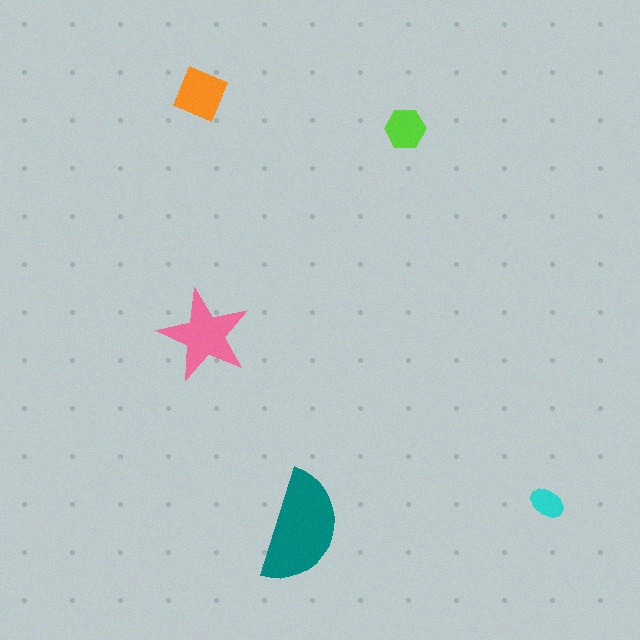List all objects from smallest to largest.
The cyan ellipse, the lime hexagon, the orange diamond, the pink star, the teal semicircle.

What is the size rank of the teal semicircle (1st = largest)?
1st.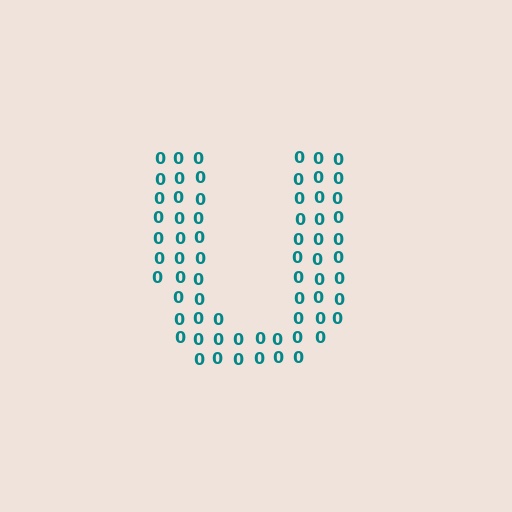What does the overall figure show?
The overall figure shows the letter U.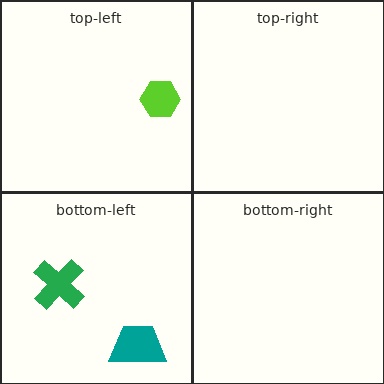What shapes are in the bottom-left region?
The green cross, the teal trapezoid.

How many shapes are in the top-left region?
1.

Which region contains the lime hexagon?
The top-left region.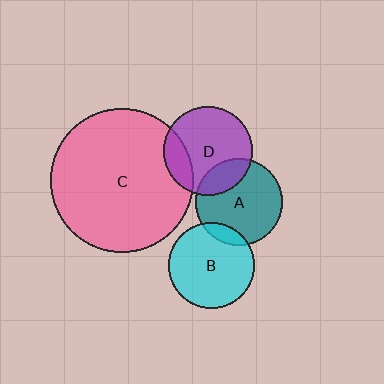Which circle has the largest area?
Circle C (pink).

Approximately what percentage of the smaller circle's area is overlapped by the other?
Approximately 10%.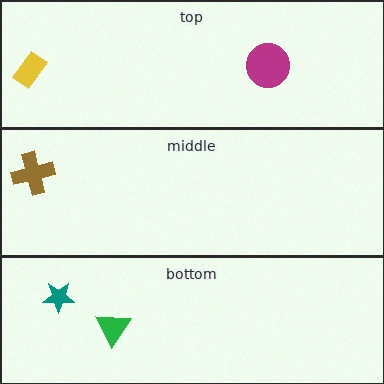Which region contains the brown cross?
The middle region.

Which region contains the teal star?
The bottom region.